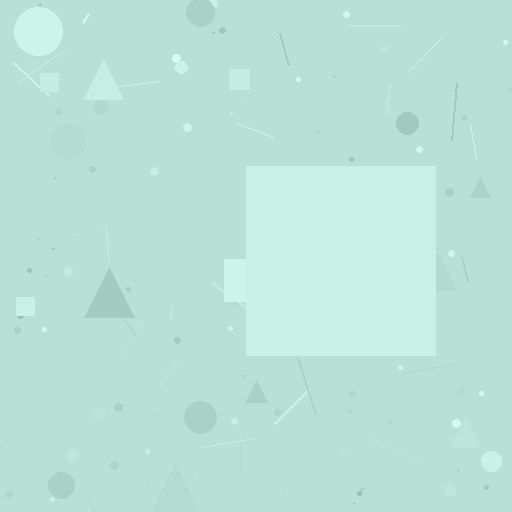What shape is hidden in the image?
A square is hidden in the image.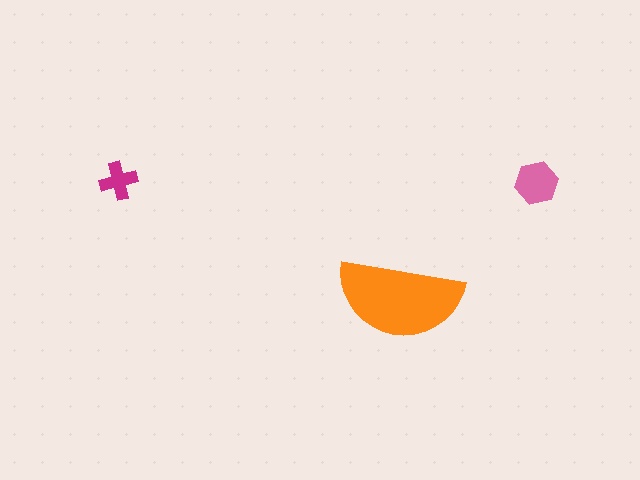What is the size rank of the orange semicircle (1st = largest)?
1st.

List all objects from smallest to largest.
The magenta cross, the pink hexagon, the orange semicircle.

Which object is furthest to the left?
The magenta cross is leftmost.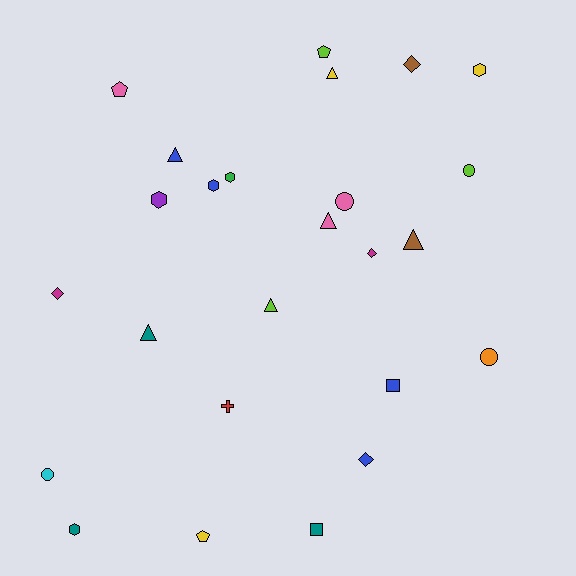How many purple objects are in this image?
There is 1 purple object.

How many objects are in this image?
There are 25 objects.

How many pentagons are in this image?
There are 3 pentagons.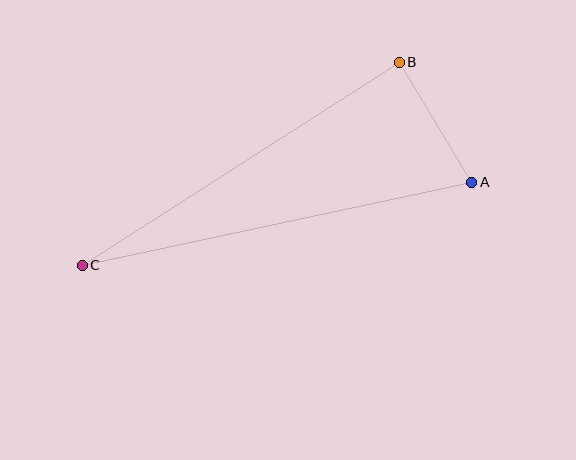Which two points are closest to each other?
Points A and B are closest to each other.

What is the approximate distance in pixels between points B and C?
The distance between B and C is approximately 376 pixels.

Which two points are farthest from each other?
Points A and C are farthest from each other.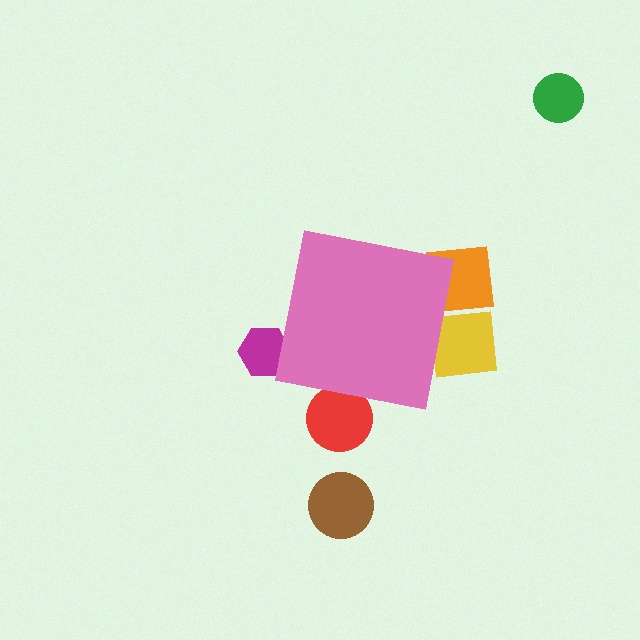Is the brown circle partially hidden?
No, the brown circle is fully visible.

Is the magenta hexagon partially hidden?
Yes, the magenta hexagon is partially hidden behind the pink square.